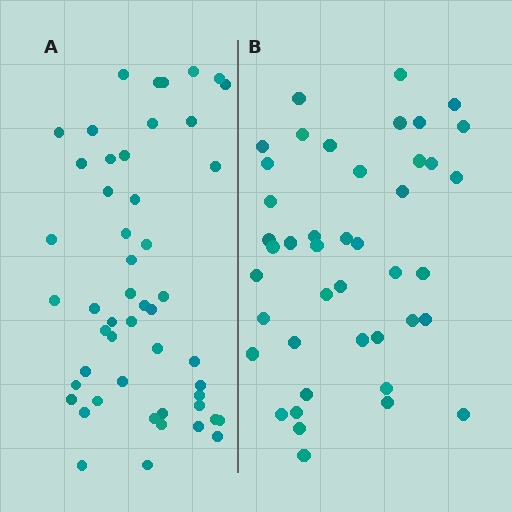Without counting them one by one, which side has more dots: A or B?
Region A (the left region) has more dots.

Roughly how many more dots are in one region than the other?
Region A has roughly 8 or so more dots than region B.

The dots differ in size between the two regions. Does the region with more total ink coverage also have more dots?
No. Region B has more total ink coverage because its dots are larger, but region A actually contains more individual dots. Total area can be misleading — the number of items is what matters here.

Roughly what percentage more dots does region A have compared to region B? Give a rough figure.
About 15% more.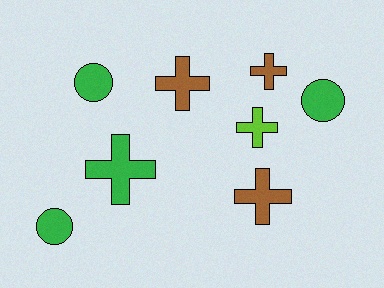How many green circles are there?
There are 3 green circles.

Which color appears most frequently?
Green, with 4 objects.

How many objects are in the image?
There are 8 objects.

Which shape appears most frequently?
Cross, with 5 objects.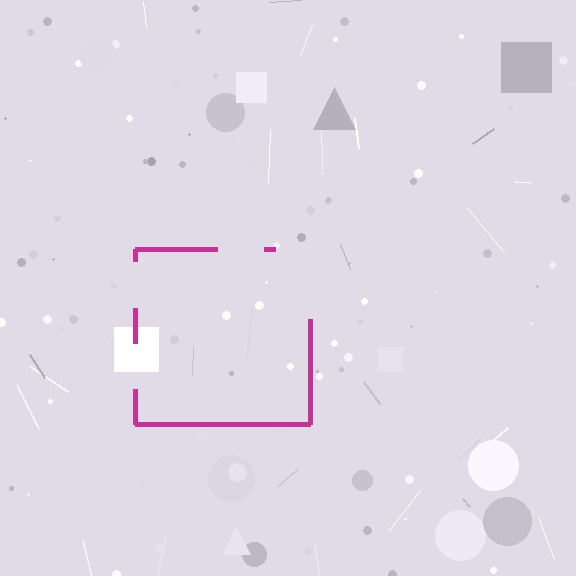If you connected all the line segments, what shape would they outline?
They would outline a square.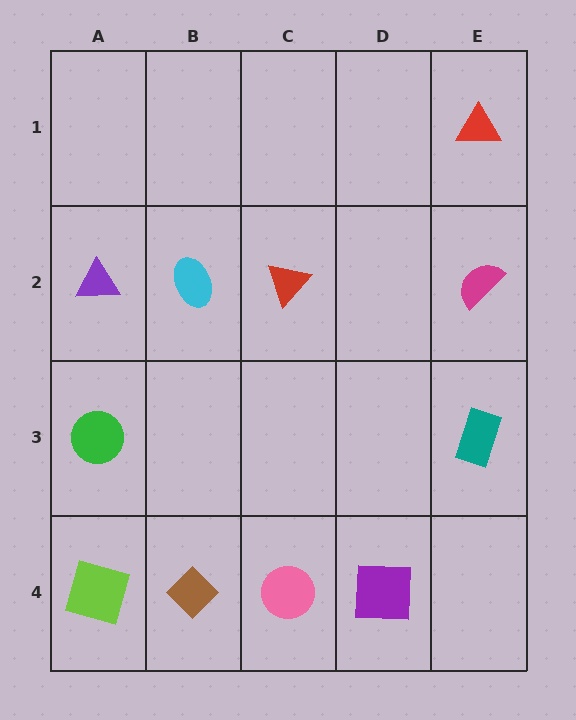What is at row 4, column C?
A pink circle.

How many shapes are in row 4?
4 shapes.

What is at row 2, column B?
A cyan ellipse.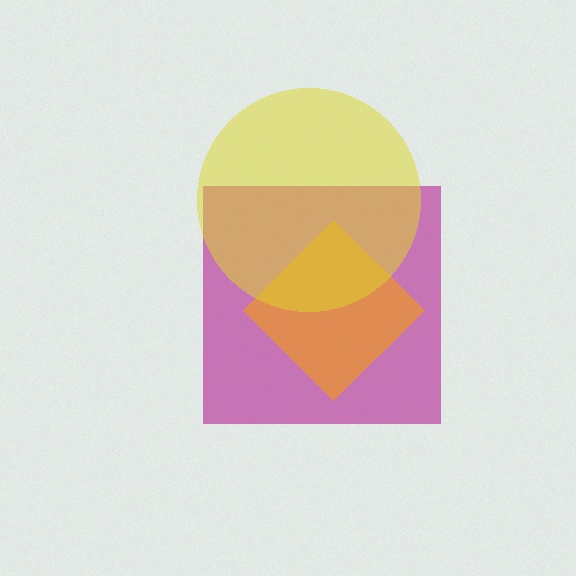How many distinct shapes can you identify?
There are 3 distinct shapes: a magenta square, an orange diamond, a yellow circle.